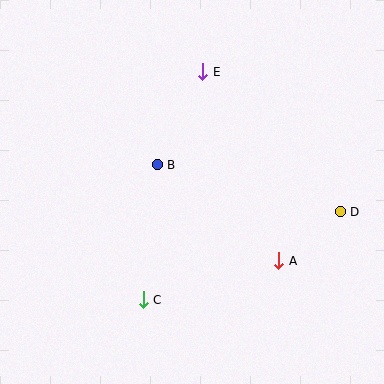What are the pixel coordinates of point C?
Point C is at (143, 300).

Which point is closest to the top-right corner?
Point E is closest to the top-right corner.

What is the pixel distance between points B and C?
The distance between B and C is 136 pixels.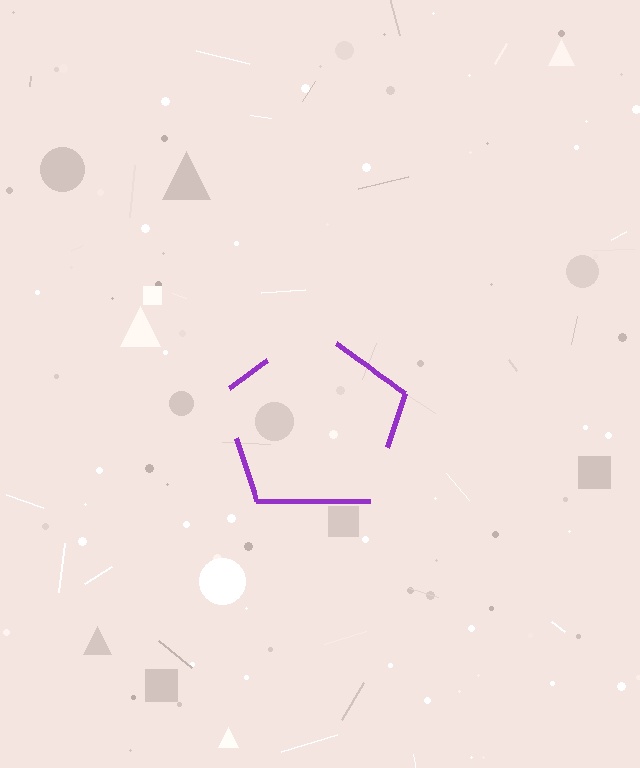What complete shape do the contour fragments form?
The contour fragments form a pentagon.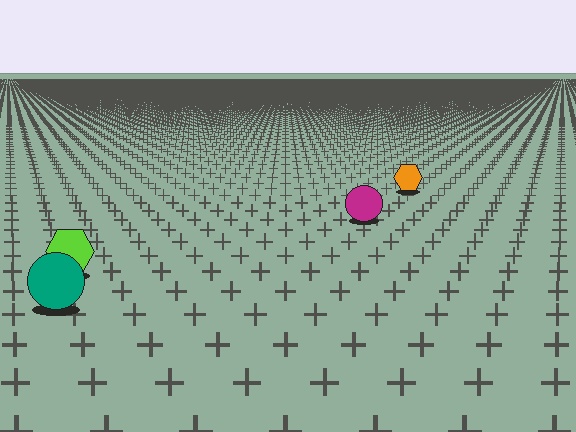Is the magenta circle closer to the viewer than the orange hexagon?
Yes. The magenta circle is closer — you can tell from the texture gradient: the ground texture is coarser near it.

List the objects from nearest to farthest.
From nearest to farthest: the teal circle, the lime hexagon, the magenta circle, the orange hexagon.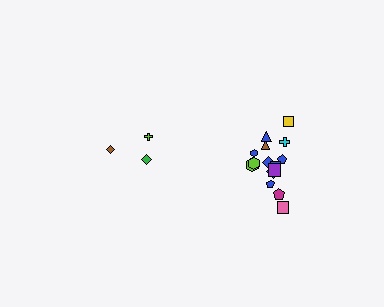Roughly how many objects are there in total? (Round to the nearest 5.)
Roughly 20 objects in total.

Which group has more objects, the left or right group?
The right group.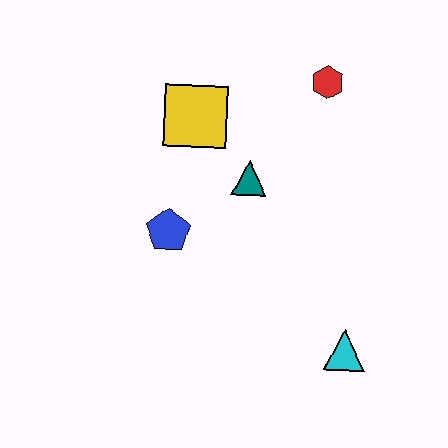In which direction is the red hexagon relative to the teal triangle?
The red hexagon is above the teal triangle.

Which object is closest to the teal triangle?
The yellow square is closest to the teal triangle.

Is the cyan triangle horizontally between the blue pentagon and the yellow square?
No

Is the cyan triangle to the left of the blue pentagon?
No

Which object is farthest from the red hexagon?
The cyan triangle is farthest from the red hexagon.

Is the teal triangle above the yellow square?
No